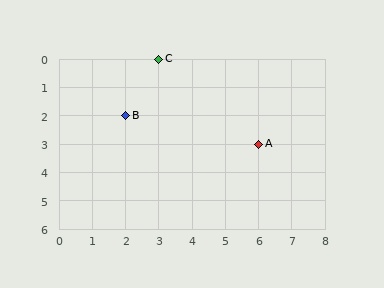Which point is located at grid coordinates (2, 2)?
Point B is at (2, 2).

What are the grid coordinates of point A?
Point A is at grid coordinates (6, 3).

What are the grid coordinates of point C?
Point C is at grid coordinates (3, 0).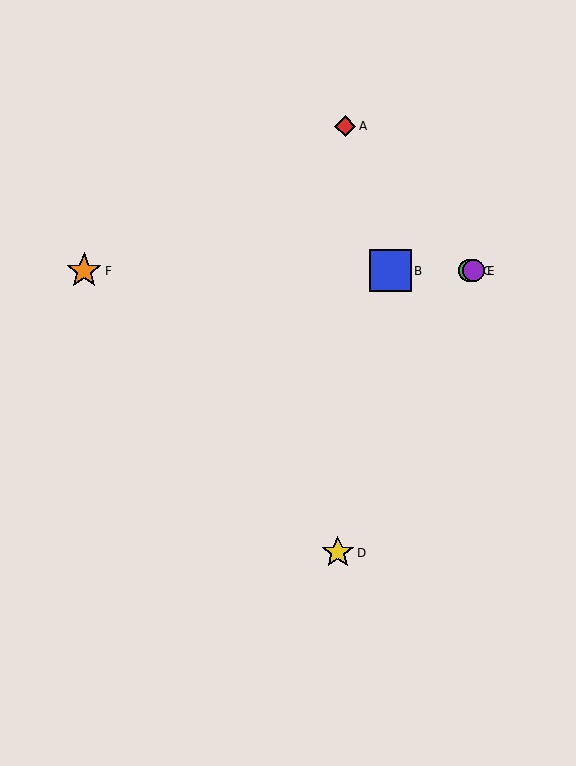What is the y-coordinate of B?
Object B is at y≈271.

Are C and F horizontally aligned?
Yes, both are at y≈271.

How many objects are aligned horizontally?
4 objects (B, C, E, F) are aligned horizontally.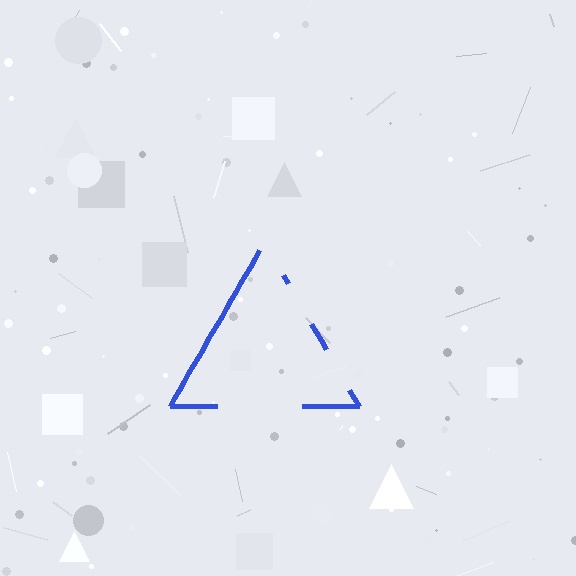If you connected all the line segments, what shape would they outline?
They would outline a triangle.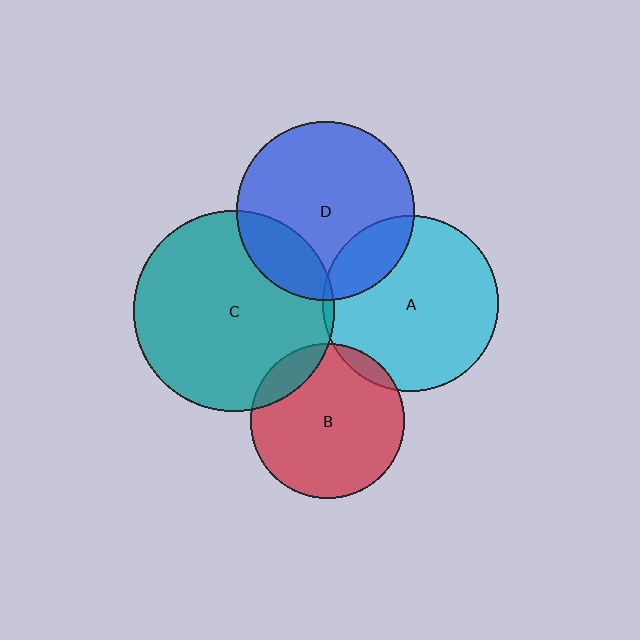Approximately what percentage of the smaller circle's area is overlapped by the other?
Approximately 5%.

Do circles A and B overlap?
Yes.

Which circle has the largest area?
Circle C (teal).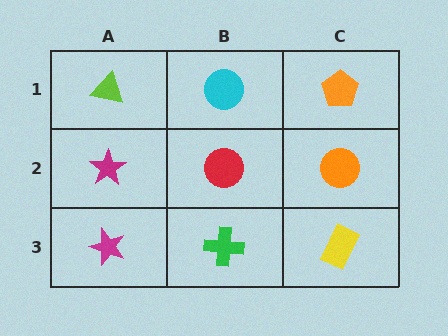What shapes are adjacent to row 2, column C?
An orange pentagon (row 1, column C), a yellow rectangle (row 3, column C), a red circle (row 2, column B).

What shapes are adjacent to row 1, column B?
A red circle (row 2, column B), a lime triangle (row 1, column A), an orange pentagon (row 1, column C).